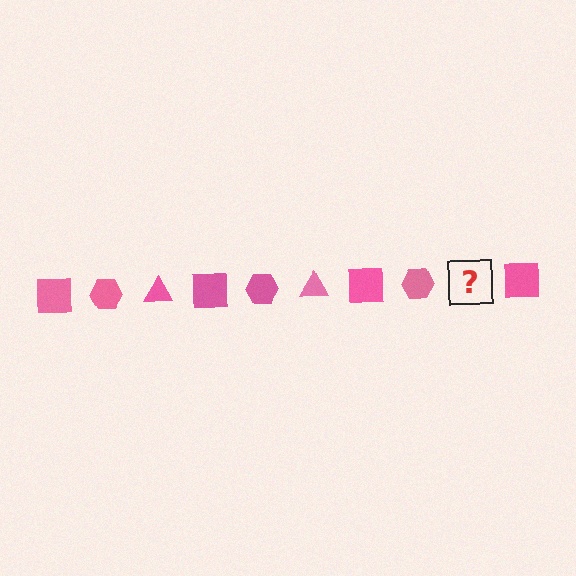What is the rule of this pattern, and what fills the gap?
The rule is that the pattern cycles through square, hexagon, triangle shapes in pink. The gap should be filled with a pink triangle.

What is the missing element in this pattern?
The missing element is a pink triangle.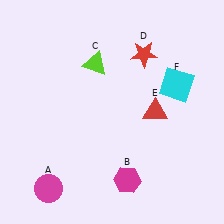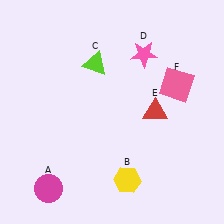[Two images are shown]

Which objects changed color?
B changed from magenta to yellow. D changed from red to pink. F changed from cyan to pink.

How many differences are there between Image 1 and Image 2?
There are 3 differences between the two images.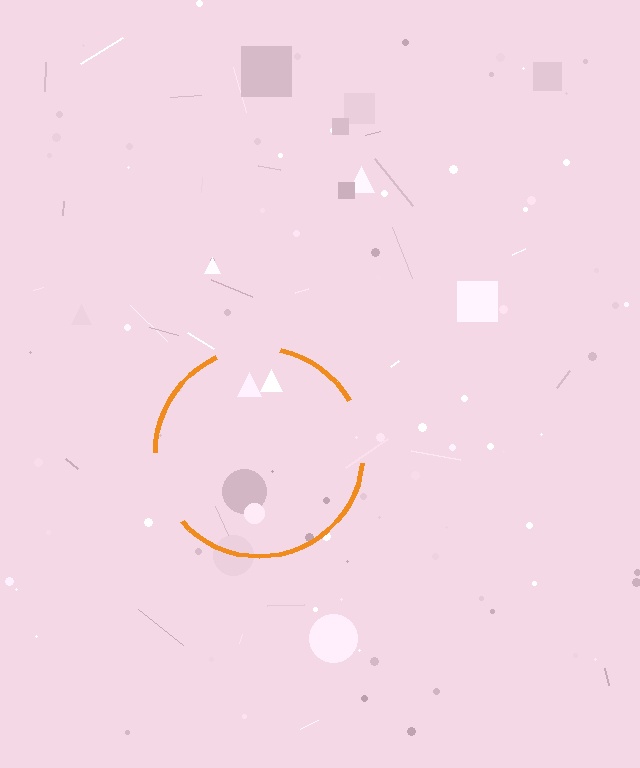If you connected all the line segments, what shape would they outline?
They would outline a circle.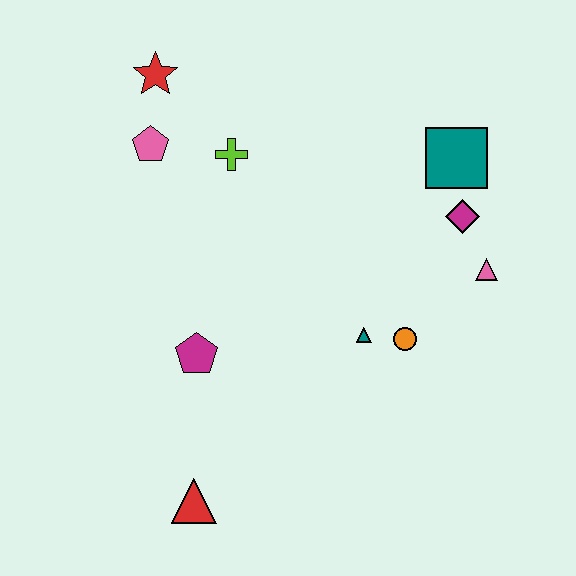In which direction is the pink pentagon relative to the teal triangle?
The pink pentagon is to the left of the teal triangle.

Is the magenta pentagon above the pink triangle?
No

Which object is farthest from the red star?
The red triangle is farthest from the red star.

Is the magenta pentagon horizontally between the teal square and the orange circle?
No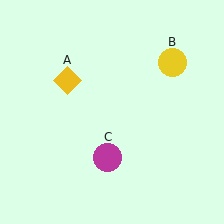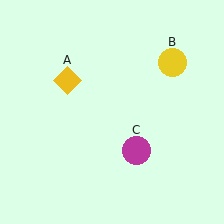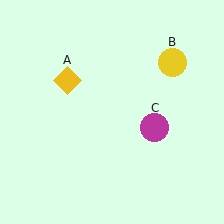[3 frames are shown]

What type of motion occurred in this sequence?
The magenta circle (object C) rotated counterclockwise around the center of the scene.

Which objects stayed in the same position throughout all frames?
Yellow diamond (object A) and yellow circle (object B) remained stationary.